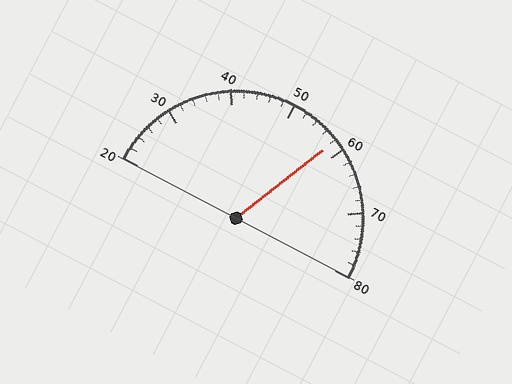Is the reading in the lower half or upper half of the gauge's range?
The reading is in the upper half of the range (20 to 80).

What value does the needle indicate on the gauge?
The needle indicates approximately 58.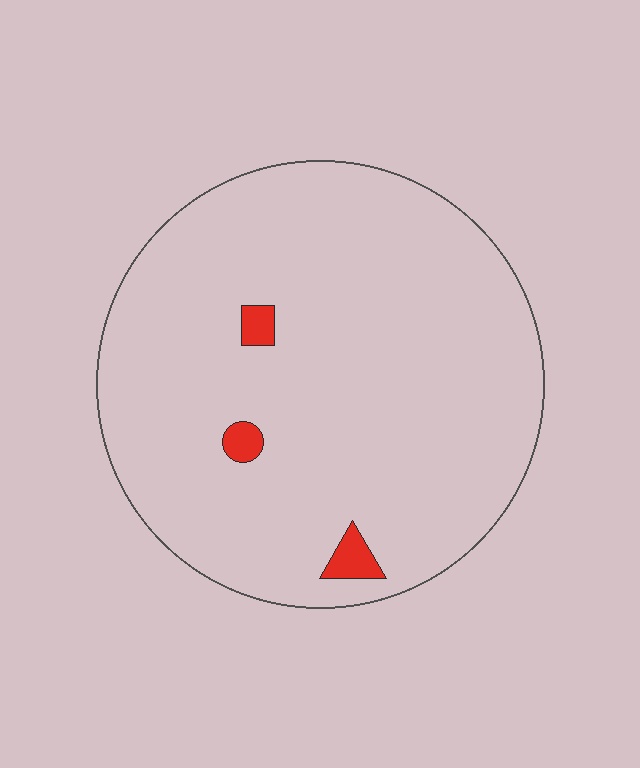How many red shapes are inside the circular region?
3.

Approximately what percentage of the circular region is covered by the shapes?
Approximately 5%.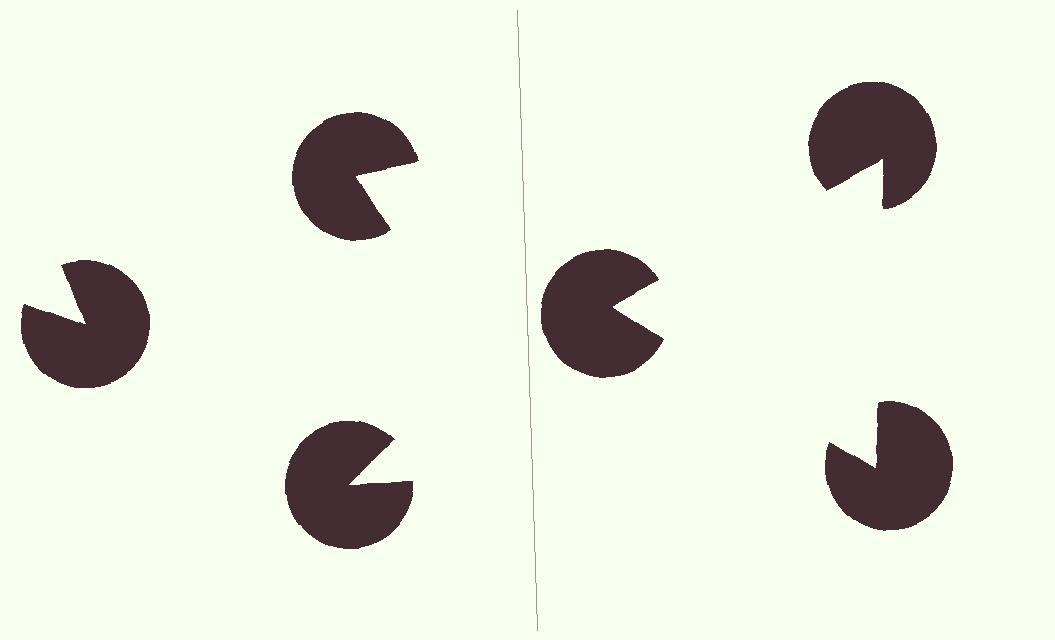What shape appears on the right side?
An illusory triangle.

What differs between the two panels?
The pac-man discs are positioned identically on both sides; only the wedge orientations differ. On the right they align to a triangle; on the left they are misaligned.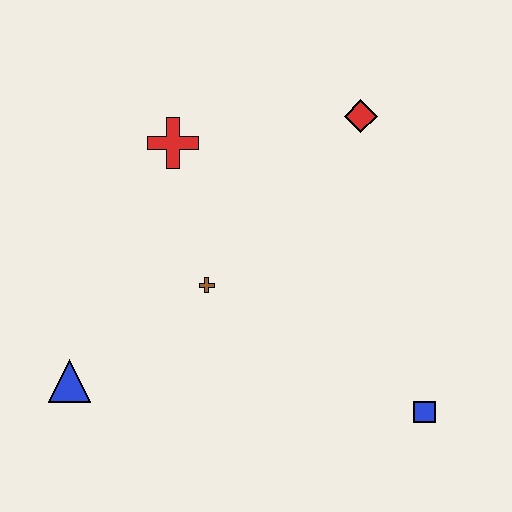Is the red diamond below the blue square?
No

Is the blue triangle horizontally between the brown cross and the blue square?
No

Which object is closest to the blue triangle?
The brown cross is closest to the blue triangle.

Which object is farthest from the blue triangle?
The red diamond is farthest from the blue triangle.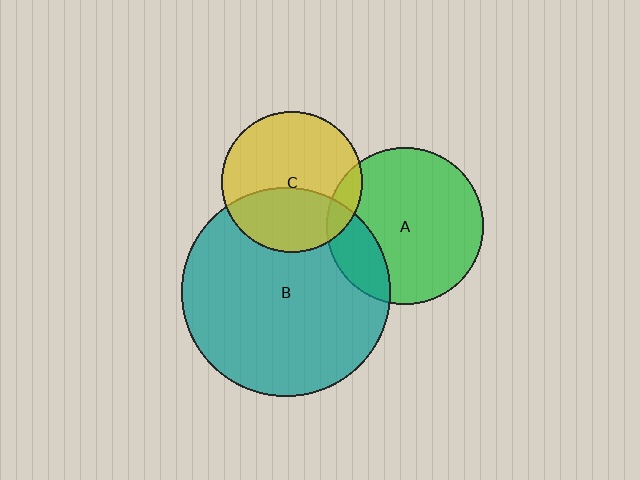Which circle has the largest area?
Circle B (teal).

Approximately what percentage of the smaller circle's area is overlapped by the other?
Approximately 40%.